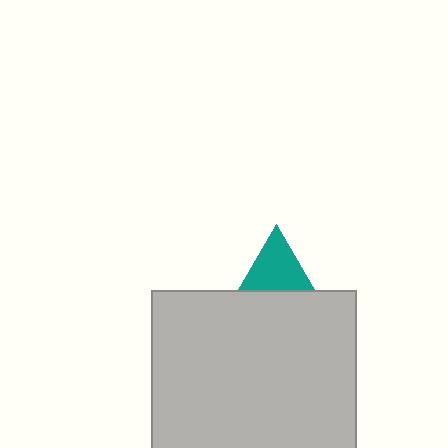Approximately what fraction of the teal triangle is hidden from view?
Roughly 69% of the teal triangle is hidden behind the light gray square.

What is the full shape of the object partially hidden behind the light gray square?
The partially hidden object is a teal triangle.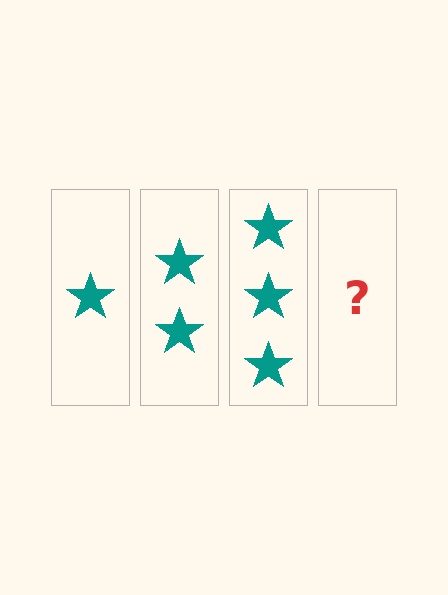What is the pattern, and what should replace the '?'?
The pattern is that each step adds one more star. The '?' should be 4 stars.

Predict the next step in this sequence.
The next step is 4 stars.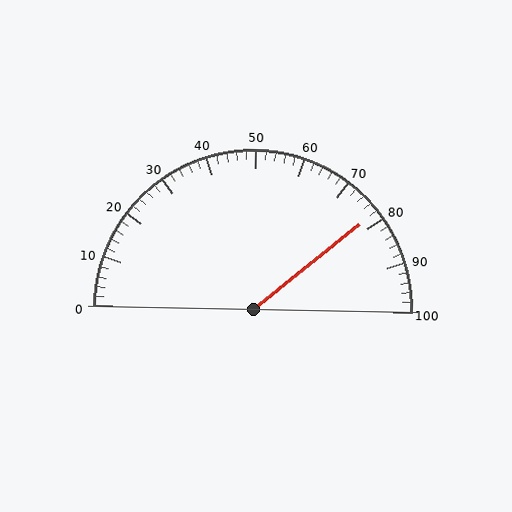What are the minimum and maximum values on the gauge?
The gauge ranges from 0 to 100.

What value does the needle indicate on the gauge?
The needle indicates approximately 78.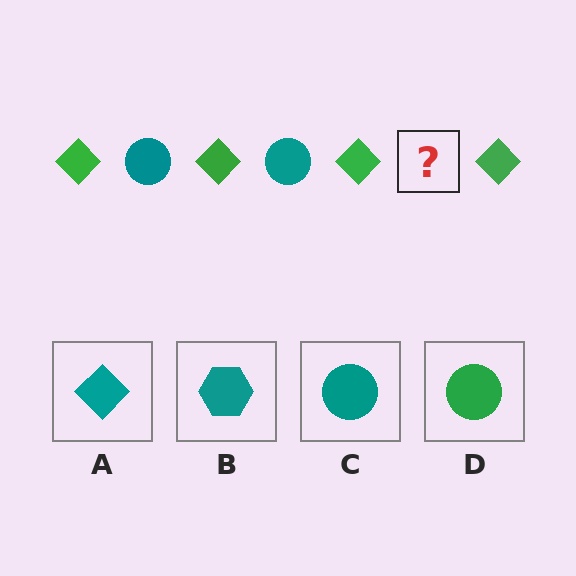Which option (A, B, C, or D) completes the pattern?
C.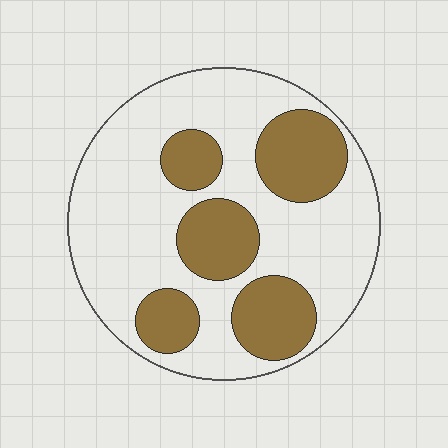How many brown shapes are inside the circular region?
5.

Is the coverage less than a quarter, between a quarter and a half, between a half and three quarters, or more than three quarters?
Between a quarter and a half.